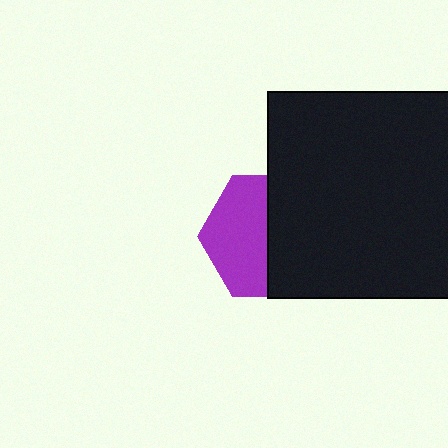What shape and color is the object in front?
The object in front is a black square.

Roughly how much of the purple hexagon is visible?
About half of it is visible (roughly 50%).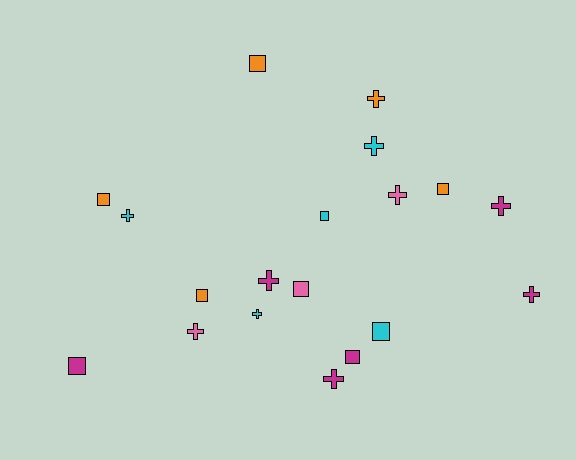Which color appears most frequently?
Magenta, with 6 objects.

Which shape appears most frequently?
Cross, with 10 objects.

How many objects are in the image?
There are 19 objects.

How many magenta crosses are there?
There are 4 magenta crosses.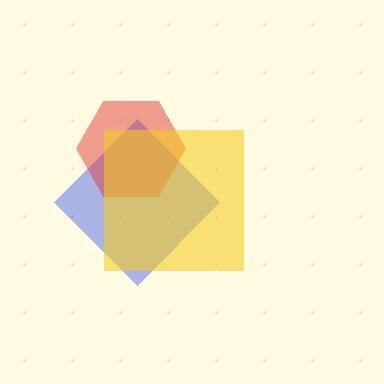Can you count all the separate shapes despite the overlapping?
Yes, there are 3 separate shapes.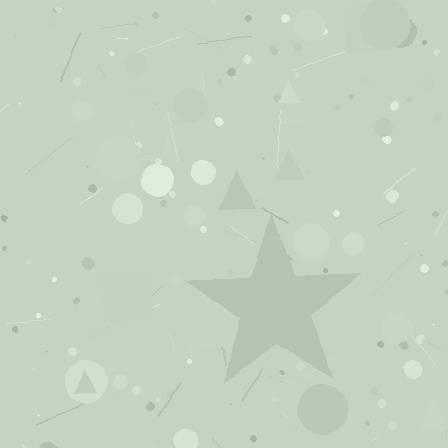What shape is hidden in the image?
A star is hidden in the image.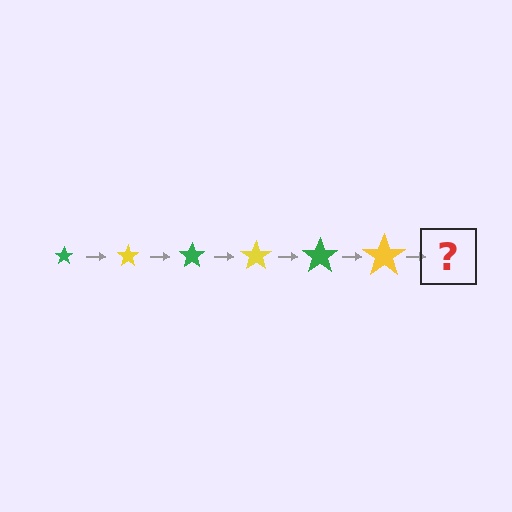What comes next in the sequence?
The next element should be a green star, larger than the previous one.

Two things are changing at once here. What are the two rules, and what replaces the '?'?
The two rules are that the star grows larger each step and the color cycles through green and yellow. The '?' should be a green star, larger than the previous one.